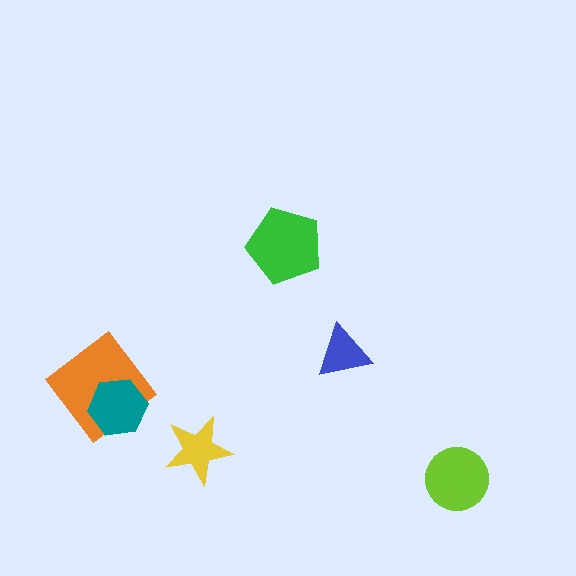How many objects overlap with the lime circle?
0 objects overlap with the lime circle.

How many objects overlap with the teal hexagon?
1 object overlaps with the teal hexagon.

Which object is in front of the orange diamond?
The teal hexagon is in front of the orange diamond.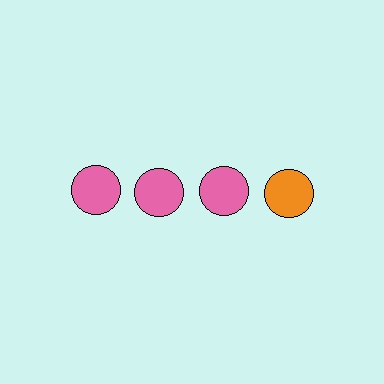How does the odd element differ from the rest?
It has a different color: orange instead of pink.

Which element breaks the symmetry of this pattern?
The orange circle in the top row, second from right column breaks the symmetry. All other shapes are pink circles.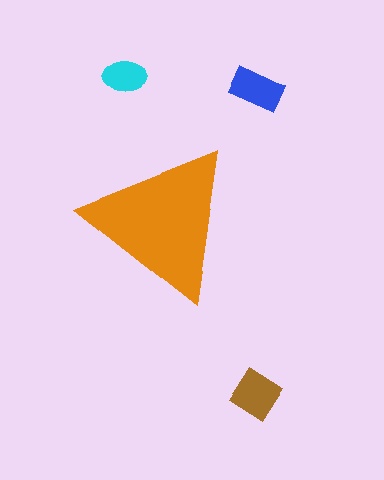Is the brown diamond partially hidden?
No, the brown diamond is fully visible.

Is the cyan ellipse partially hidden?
No, the cyan ellipse is fully visible.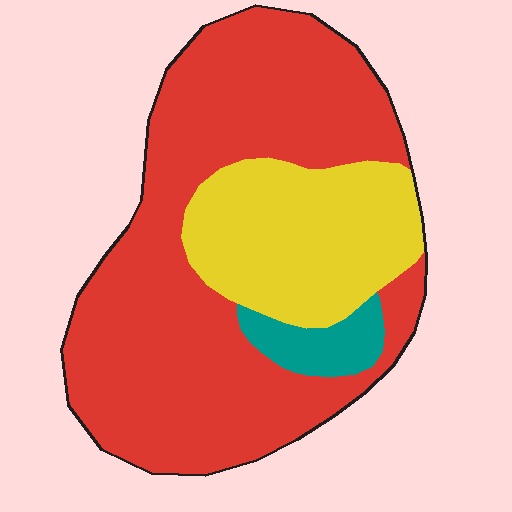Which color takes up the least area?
Teal, at roughly 5%.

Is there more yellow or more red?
Red.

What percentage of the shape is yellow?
Yellow covers 26% of the shape.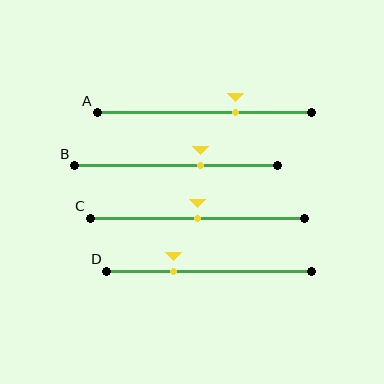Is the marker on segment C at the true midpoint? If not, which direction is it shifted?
Yes, the marker on segment C is at the true midpoint.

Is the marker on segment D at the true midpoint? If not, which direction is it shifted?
No, the marker on segment D is shifted to the left by about 17% of the segment length.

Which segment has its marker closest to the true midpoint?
Segment C has its marker closest to the true midpoint.